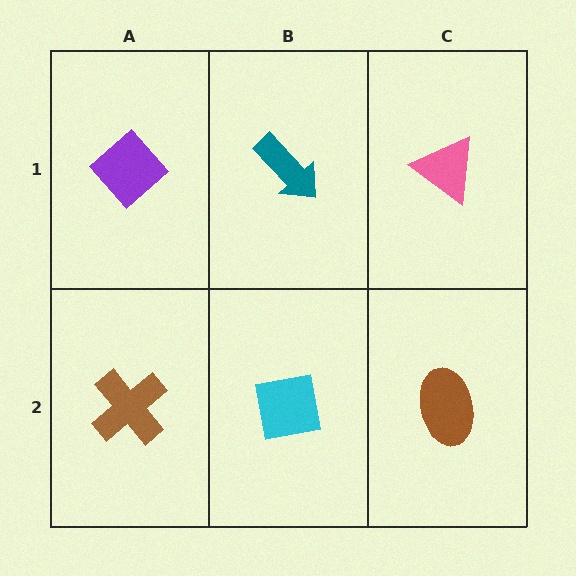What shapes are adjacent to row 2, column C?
A pink triangle (row 1, column C), a cyan square (row 2, column B).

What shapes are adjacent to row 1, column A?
A brown cross (row 2, column A), a teal arrow (row 1, column B).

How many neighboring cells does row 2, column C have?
2.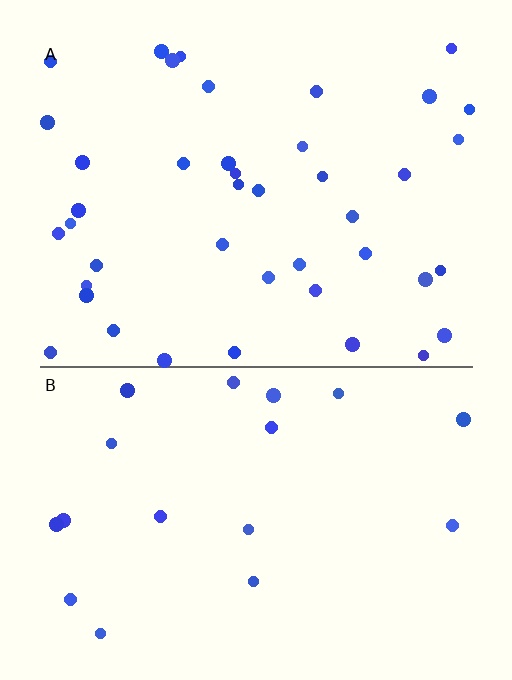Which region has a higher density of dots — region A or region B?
A (the top).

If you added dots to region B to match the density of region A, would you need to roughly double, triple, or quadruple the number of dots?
Approximately double.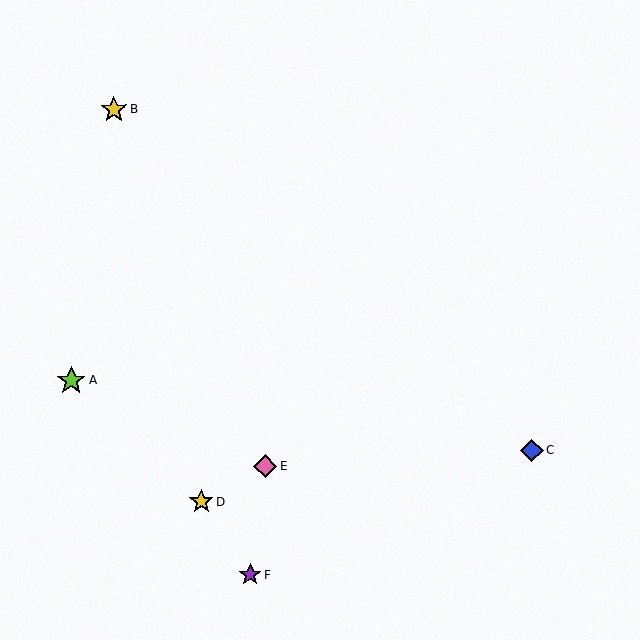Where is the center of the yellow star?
The center of the yellow star is at (114, 109).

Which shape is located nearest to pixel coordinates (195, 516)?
The yellow star (labeled D) at (202, 502) is nearest to that location.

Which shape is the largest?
The lime star (labeled A) is the largest.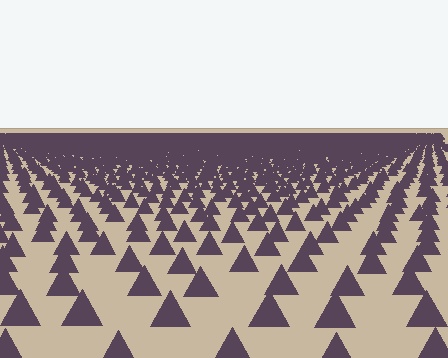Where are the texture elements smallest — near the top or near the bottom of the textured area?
Near the top.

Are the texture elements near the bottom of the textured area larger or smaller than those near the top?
Larger. Near the bottom, elements are closer to the viewer and appear at a bigger on-screen size.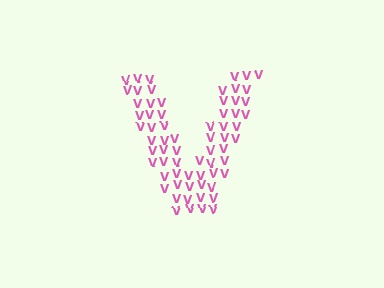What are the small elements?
The small elements are letter V's.